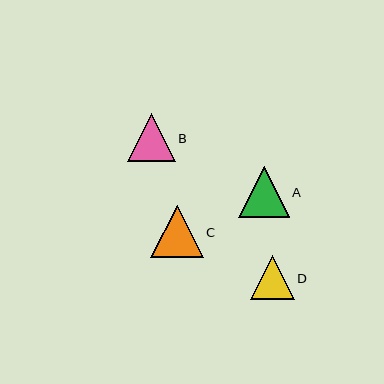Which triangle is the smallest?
Triangle D is the smallest with a size of approximately 44 pixels.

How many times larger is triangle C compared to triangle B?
Triangle C is approximately 1.1 times the size of triangle B.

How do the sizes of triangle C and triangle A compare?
Triangle C and triangle A are approximately the same size.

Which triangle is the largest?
Triangle C is the largest with a size of approximately 53 pixels.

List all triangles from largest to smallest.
From largest to smallest: C, A, B, D.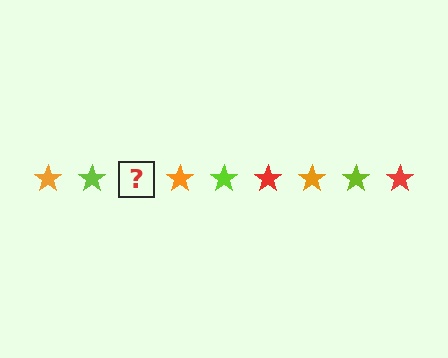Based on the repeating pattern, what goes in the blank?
The blank should be a red star.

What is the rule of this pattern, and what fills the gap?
The rule is that the pattern cycles through orange, lime, red stars. The gap should be filled with a red star.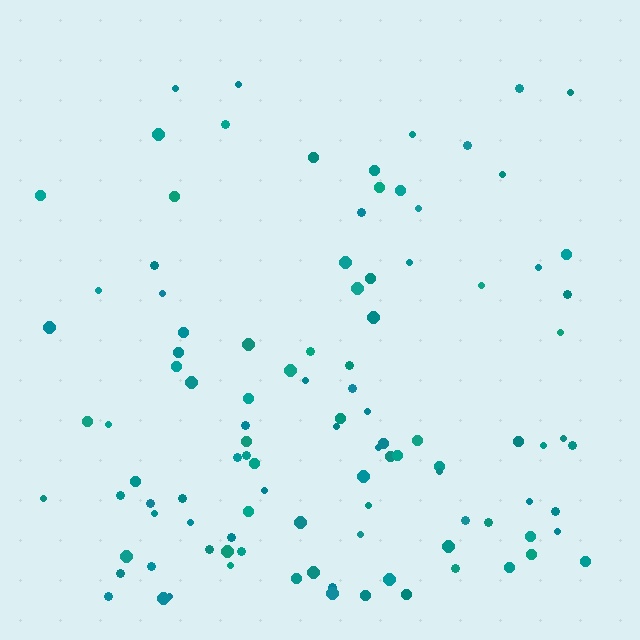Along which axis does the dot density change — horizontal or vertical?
Vertical.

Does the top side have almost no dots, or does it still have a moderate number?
Still a moderate number, just noticeably fewer than the bottom.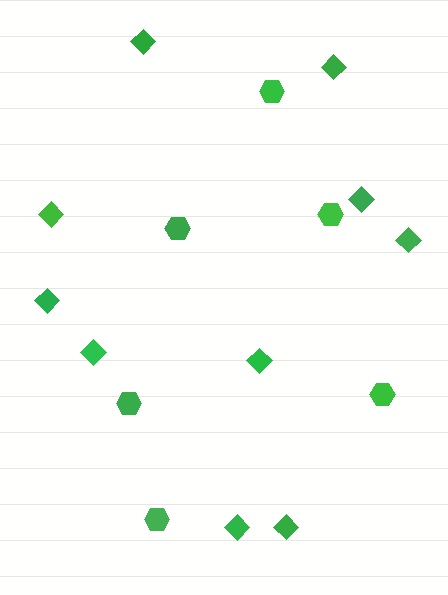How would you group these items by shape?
There are 2 groups: one group of hexagons (6) and one group of diamonds (10).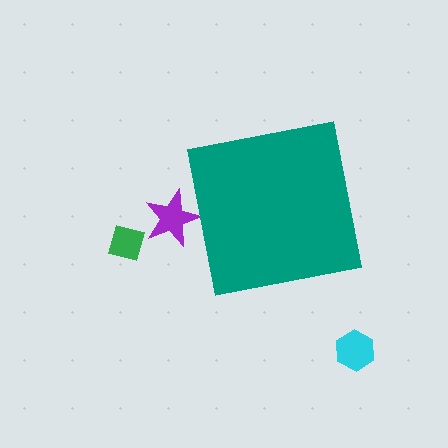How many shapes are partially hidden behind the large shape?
1 shape is partially hidden.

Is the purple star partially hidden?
Yes, the purple star is partially hidden behind the teal square.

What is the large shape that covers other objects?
A teal square.